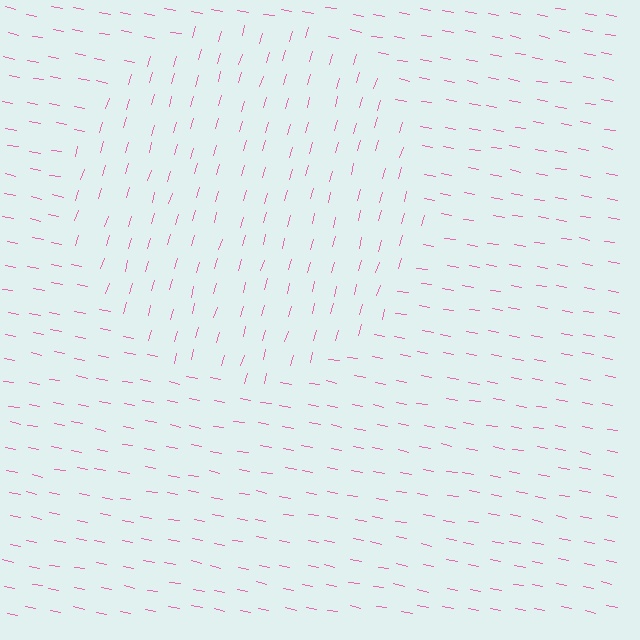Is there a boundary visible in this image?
Yes, there is a texture boundary formed by a change in line orientation.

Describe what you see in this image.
The image is filled with small pink line segments. A circle region in the image has lines oriented differently from the surrounding lines, creating a visible texture boundary.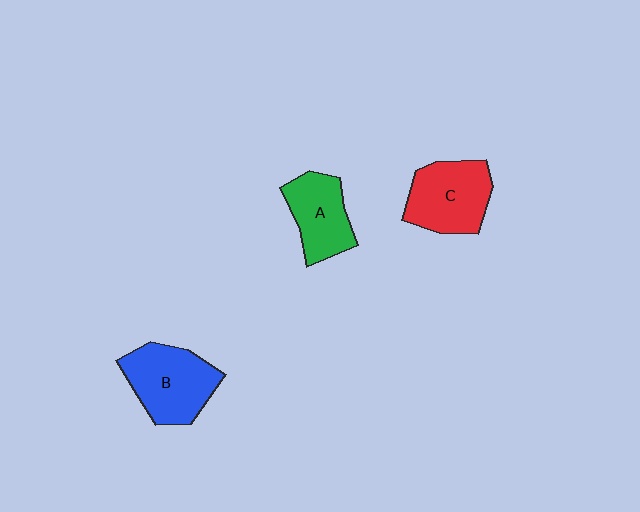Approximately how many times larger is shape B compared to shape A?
Approximately 1.3 times.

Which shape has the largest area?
Shape B (blue).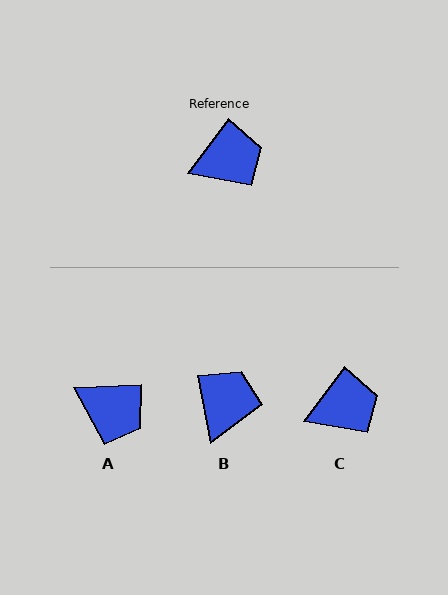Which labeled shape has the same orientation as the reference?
C.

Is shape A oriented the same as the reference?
No, it is off by about 51 degrees.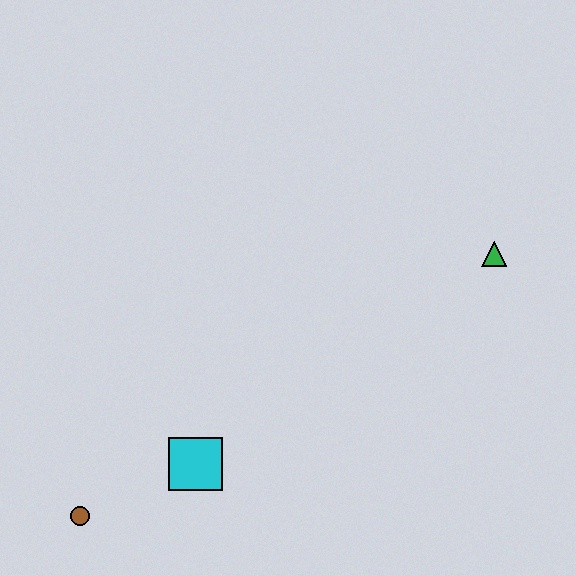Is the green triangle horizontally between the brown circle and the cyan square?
No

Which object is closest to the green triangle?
The cyan square is closest to the green triangle.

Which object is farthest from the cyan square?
The green triangle is farthest from the cyan square.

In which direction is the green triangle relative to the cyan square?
The green triangle is to the right of the cyan square.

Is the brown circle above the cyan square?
No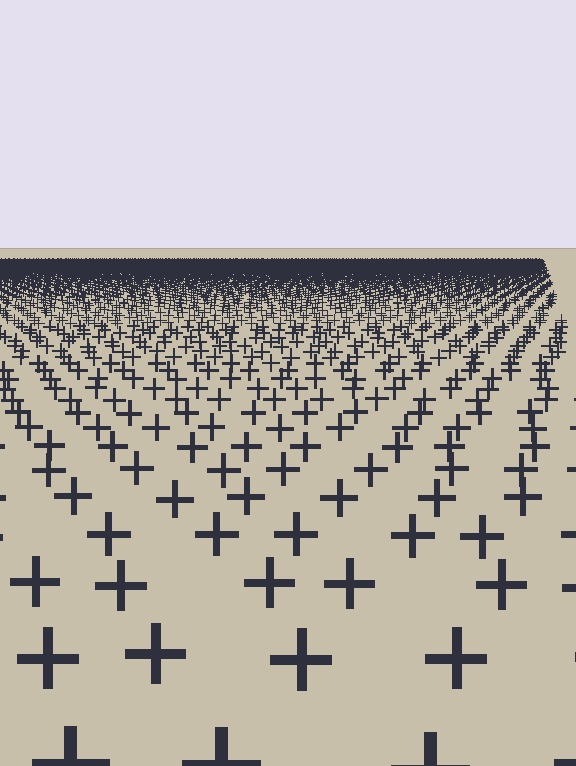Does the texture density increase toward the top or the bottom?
Density increases toward the top.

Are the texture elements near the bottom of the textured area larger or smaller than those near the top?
Larger. Near the bottom, elements are closer to the viewer and appear at a bigger on-screen size.